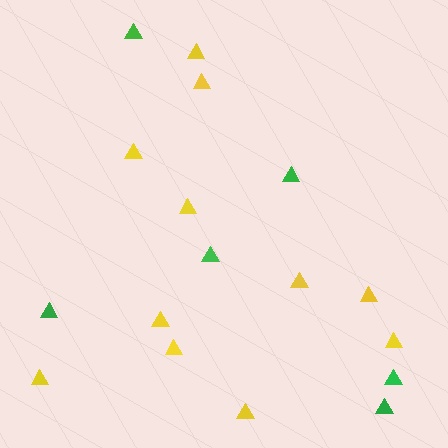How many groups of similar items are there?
There are 2 groups: one group of yellow triangles (11) and one group of green triangles (6).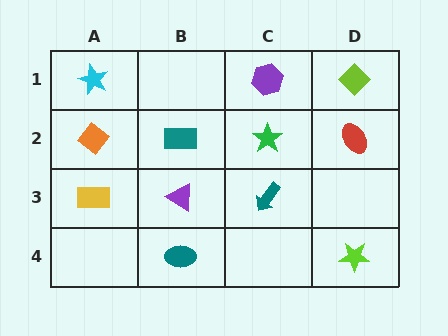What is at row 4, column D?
A lime star.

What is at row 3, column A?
A yellow rectangle.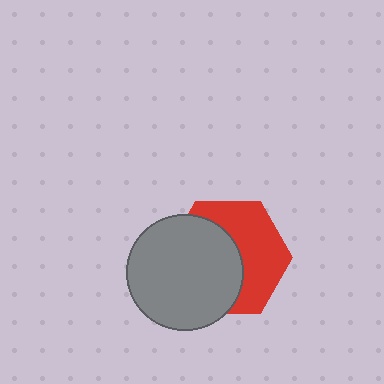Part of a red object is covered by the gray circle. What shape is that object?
It is a hexagon.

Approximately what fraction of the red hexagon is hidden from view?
Roughly 52% of the red hexagon is hidden behind the gray circle.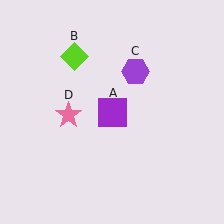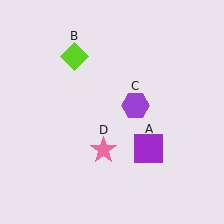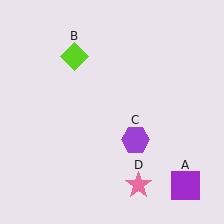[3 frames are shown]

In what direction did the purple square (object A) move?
The purple square (object A) moved down and to the right.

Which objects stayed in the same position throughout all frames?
Lime diamond (object B) remained stationary.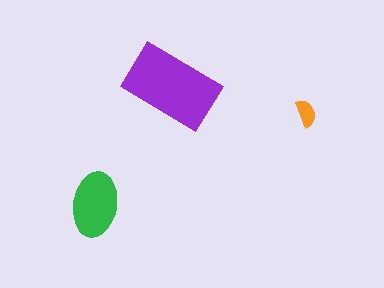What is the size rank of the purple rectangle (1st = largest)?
1st.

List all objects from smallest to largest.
The orange semicircle, the green ellipse, the purple rectangle.